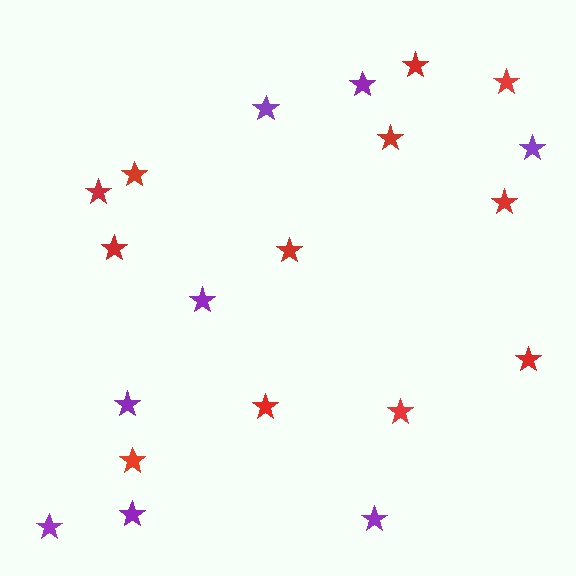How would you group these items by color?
There are 2 groups: one group of purple stars (8) and one group of red stars (12).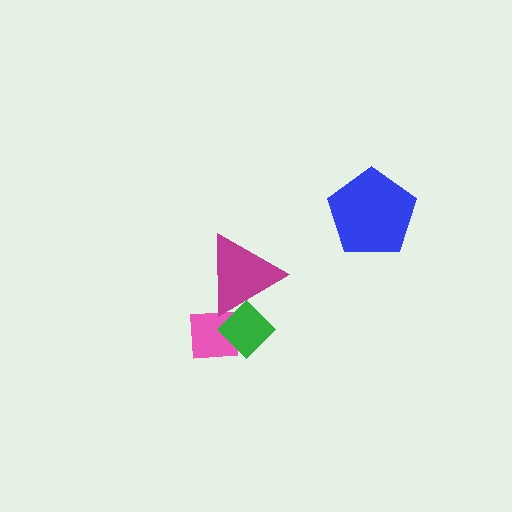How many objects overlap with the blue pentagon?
0 objects overlap with the blue pentagon.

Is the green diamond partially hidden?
Yes, it is partially covered by another shape.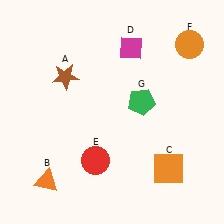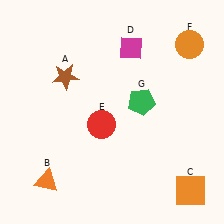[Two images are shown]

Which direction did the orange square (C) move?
The orange square (C) moved down.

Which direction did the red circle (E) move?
The red circle (E) moved up.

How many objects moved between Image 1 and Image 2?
2 objects moved between the two images.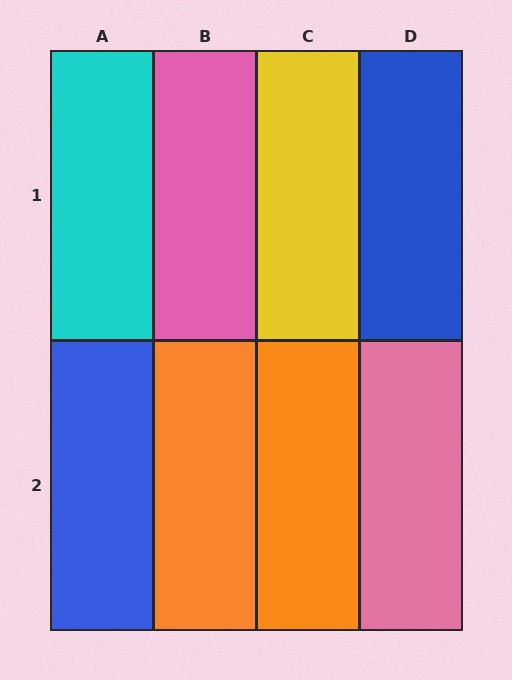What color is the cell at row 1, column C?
Yellow.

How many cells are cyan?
1 cell is cyan.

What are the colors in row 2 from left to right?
Blue, orange, orange, pink.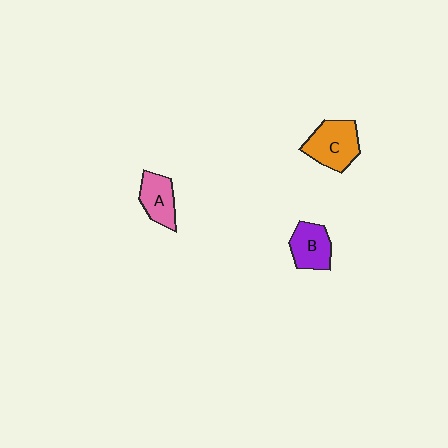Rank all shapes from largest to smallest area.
From largest to smallest: C (orange), B (purple), A (pink).